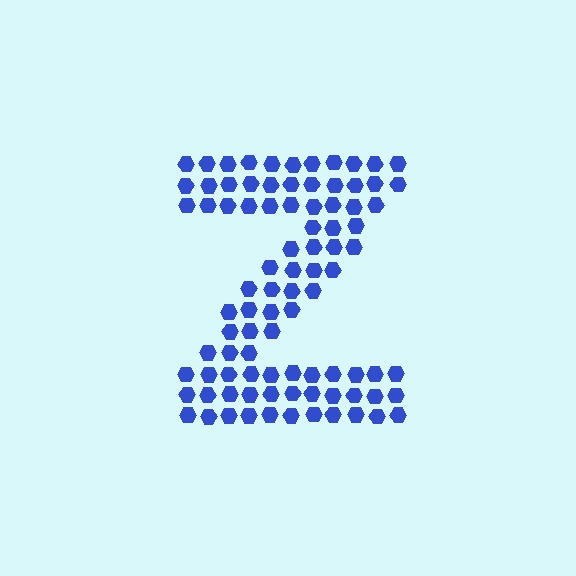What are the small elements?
The small elements are hexagons.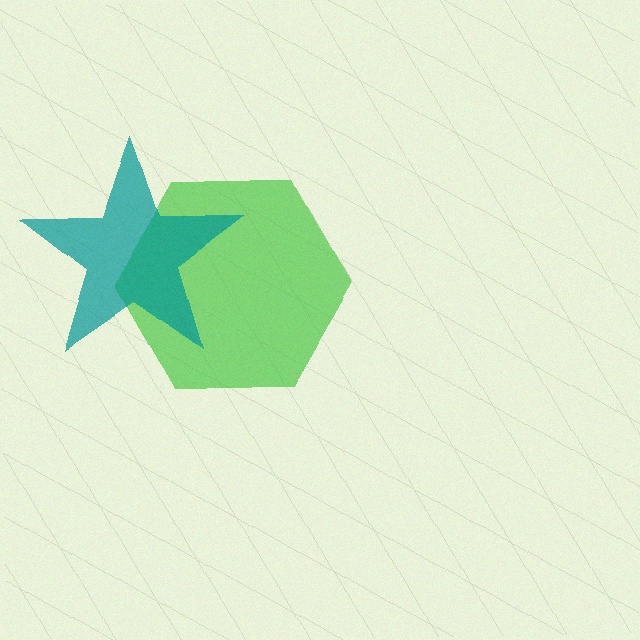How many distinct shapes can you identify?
There are 2 distinct shapes: a green hexagon, a teal star.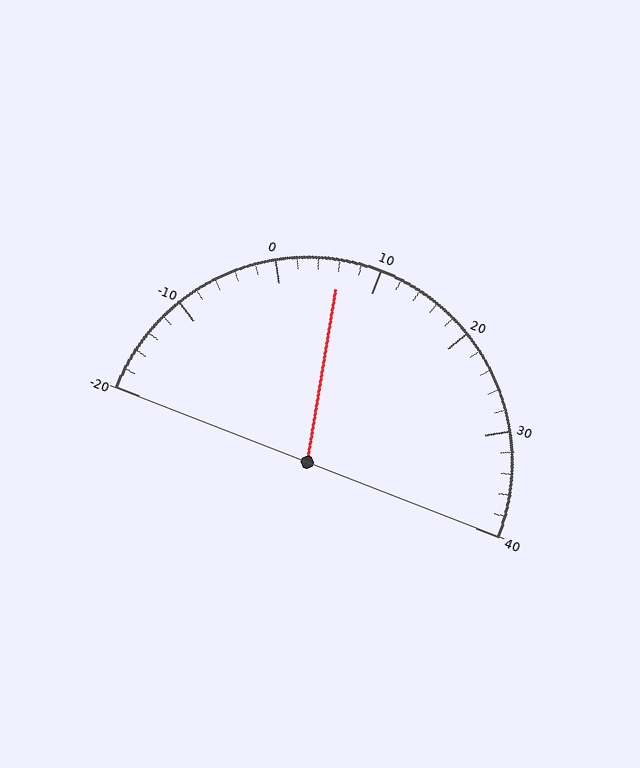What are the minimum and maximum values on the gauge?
The gauge ranges from -20 to 40.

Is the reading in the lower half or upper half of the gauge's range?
The reading is in the lower half of the range (-20 to 40).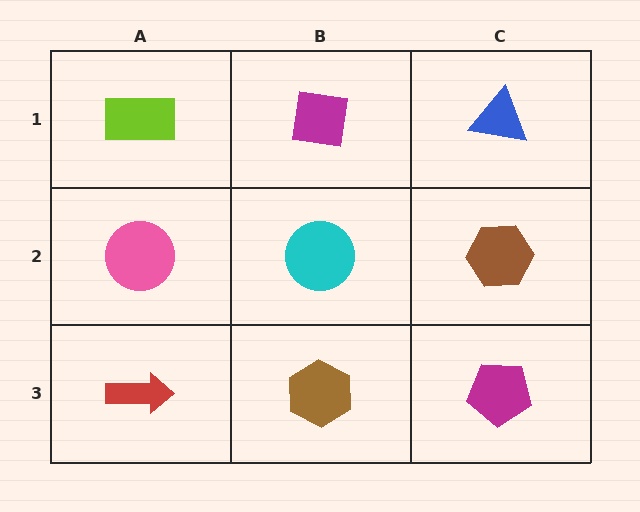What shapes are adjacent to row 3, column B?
A cyan circle (row 2, column B), a red arrow (row 3, column A), a magenta pentagon (row 3, column C).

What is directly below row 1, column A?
A pink circle.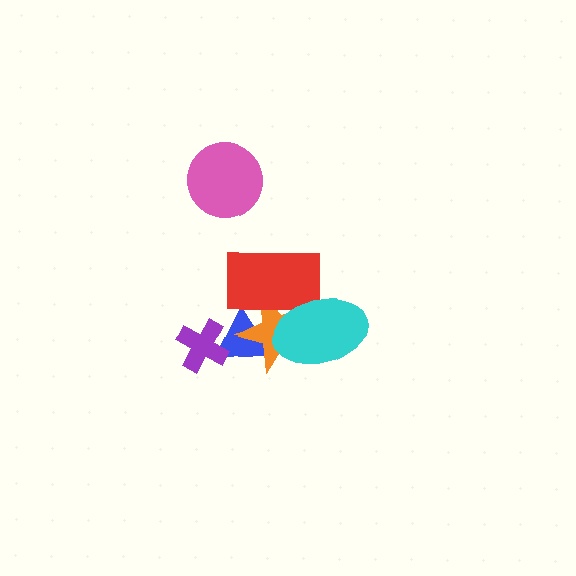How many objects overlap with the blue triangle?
3 objects overlap with the blue triangle.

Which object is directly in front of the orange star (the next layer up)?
The red rectangle is directly in front of the orange star.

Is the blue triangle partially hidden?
Yes, it is partially covered by another shape.